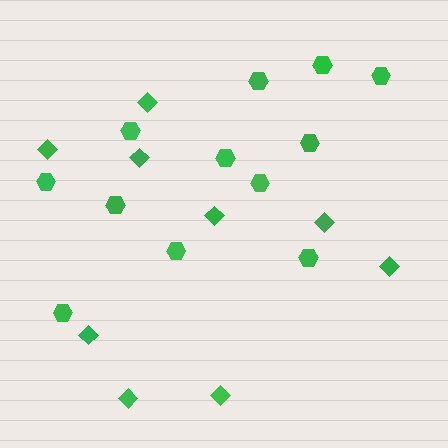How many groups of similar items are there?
There are 2 groups: one group of hexagons (12) and one group of diamonds (9).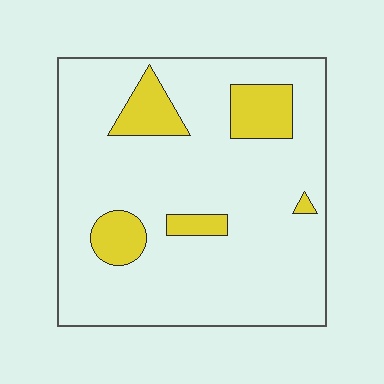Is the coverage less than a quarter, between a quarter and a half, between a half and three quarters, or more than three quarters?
Less than a quarter.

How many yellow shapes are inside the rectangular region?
5.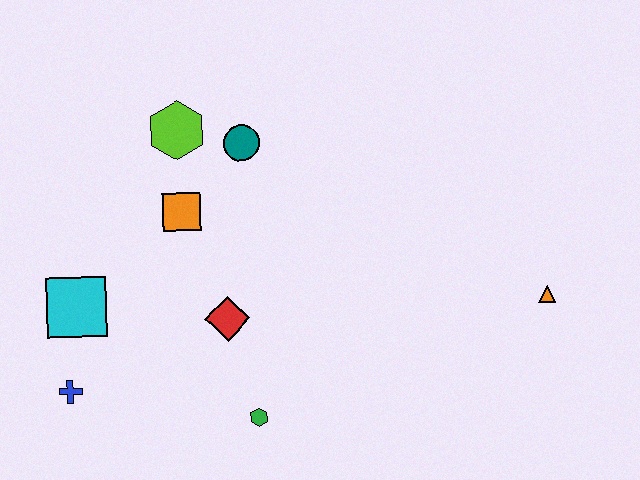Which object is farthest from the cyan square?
The orange triangle is farthest from the cyan square.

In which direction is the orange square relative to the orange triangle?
The orange square is to the left of the orange triangle.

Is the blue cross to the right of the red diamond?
No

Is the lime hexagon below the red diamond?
No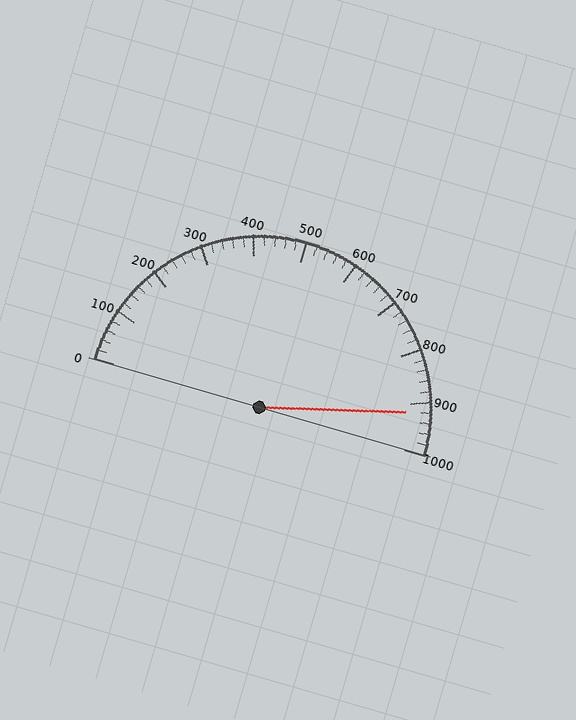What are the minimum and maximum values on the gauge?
The gauge ranges from 0 to 1000.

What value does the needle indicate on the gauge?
The needle indicates approximately 920.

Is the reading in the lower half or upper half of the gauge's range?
The reading is in the upper half of the range (0 to 1000).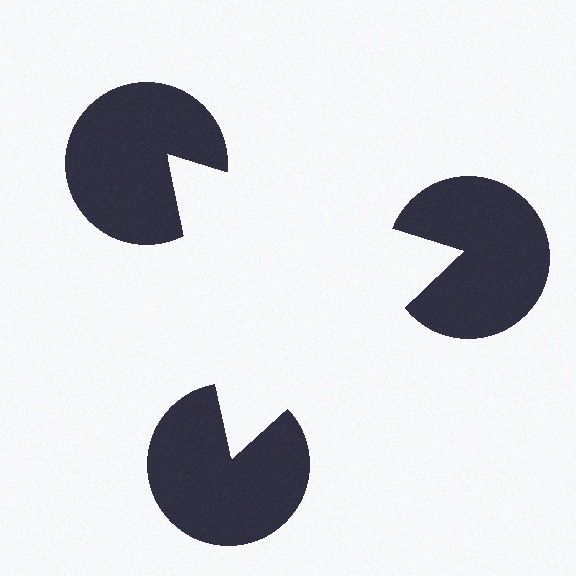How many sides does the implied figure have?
3 sides.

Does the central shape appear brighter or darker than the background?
It typically appears slightly brighter than the background, even though no actual brightness change is drawn.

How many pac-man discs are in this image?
There are 3 — one at each vertex of the illusory triangle.